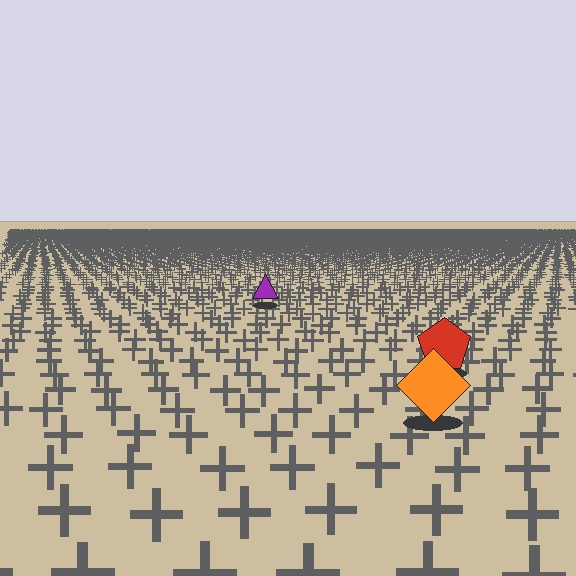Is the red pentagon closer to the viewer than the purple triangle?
Yes. The red pentagon is closer — you can tell from the texture gradient: the ground texture is coarser near it.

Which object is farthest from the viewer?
The purple triangle is farthest from the viewer. It appears smaller and the ground texture around it is denser.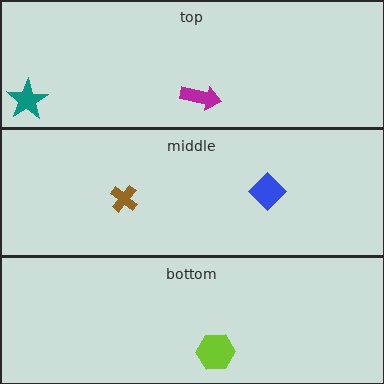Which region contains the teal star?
The top region.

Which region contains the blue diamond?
The middle region.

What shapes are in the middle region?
The brown cross, the blue diamond.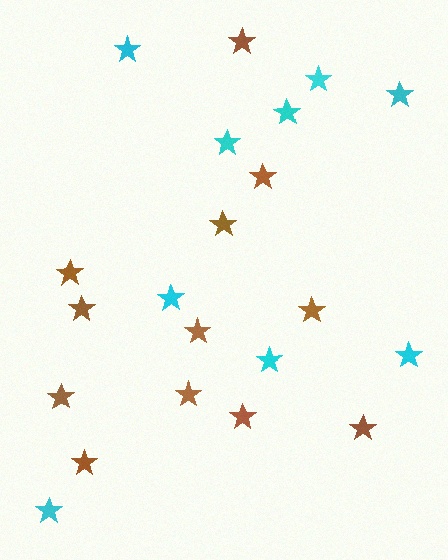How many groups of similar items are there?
There are 2 groups: one group of brown stars (12) and one group of cyan stars (9).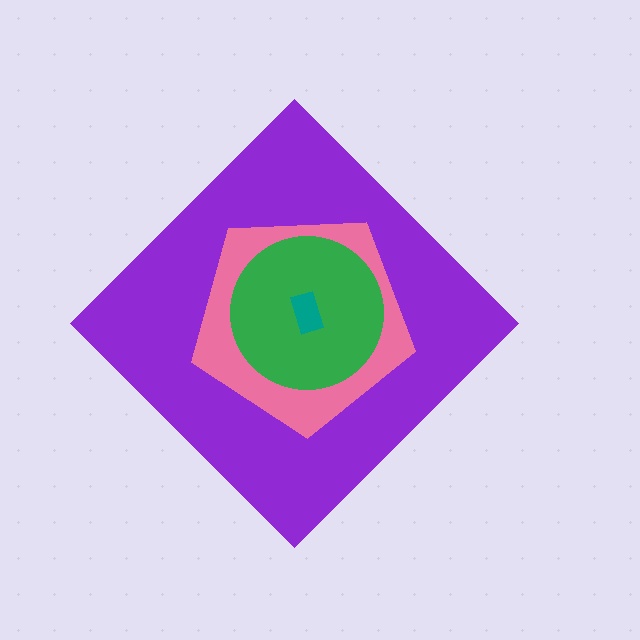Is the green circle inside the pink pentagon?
Yes.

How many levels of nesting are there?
4.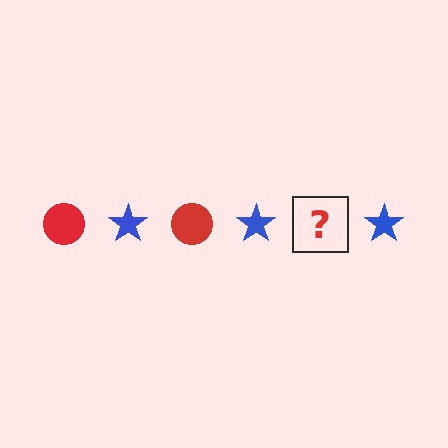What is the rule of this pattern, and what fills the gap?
The rule is that the pattern alternates between red circle and blue star. The gap should be filled with a red circle.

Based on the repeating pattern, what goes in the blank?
The blank should be a red circle.